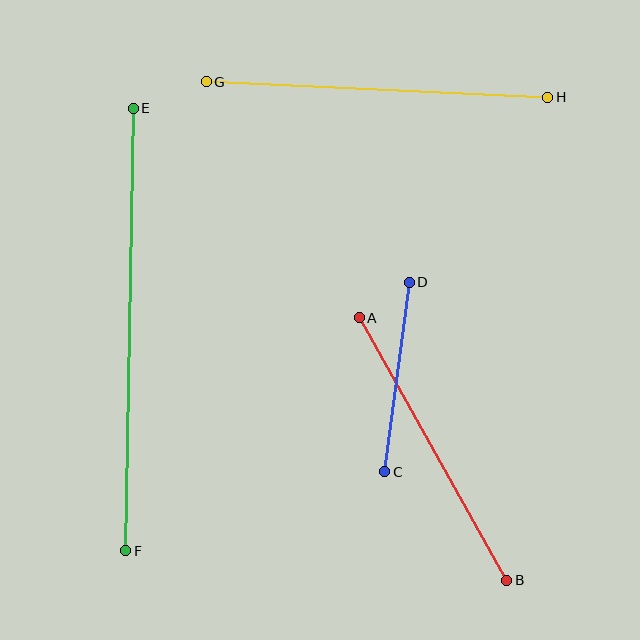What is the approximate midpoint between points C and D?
The midpoint is at approximately (397, 377) pixels.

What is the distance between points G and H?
The distance is approximately 342 pixels.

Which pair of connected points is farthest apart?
Points E and F are farthest apart.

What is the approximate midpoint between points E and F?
The midpoint is at approximately (129, 330) pixels.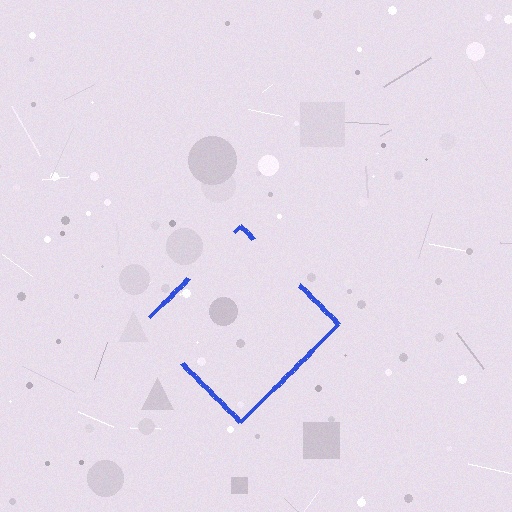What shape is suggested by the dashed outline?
The dashed outline suggests a diamond.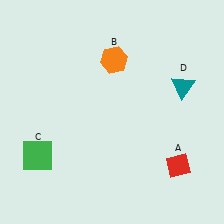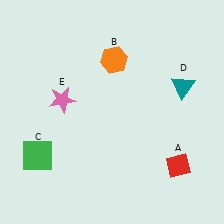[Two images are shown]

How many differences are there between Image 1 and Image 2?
There is 1 difference between the two images.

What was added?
A pink star (E) was added in Image 2.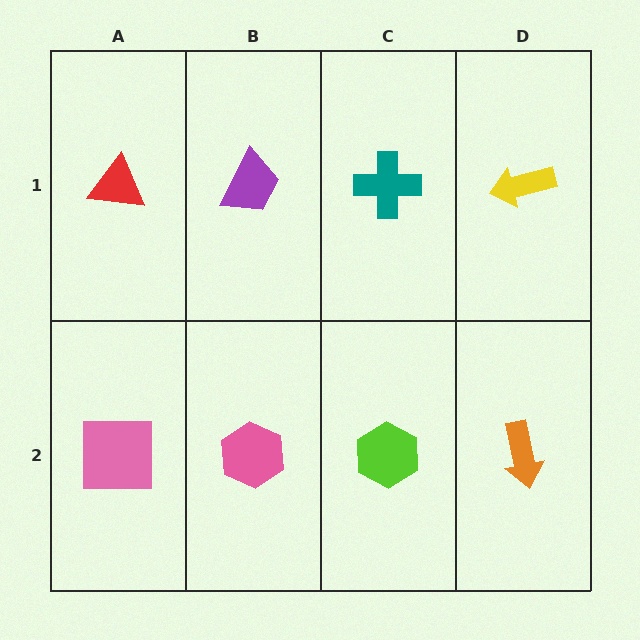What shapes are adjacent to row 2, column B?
A purple trapezoid (row 1, column B), a pink square (row 2, column A), a lime hexagon (row 2, column C).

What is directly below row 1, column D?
An orange arrow.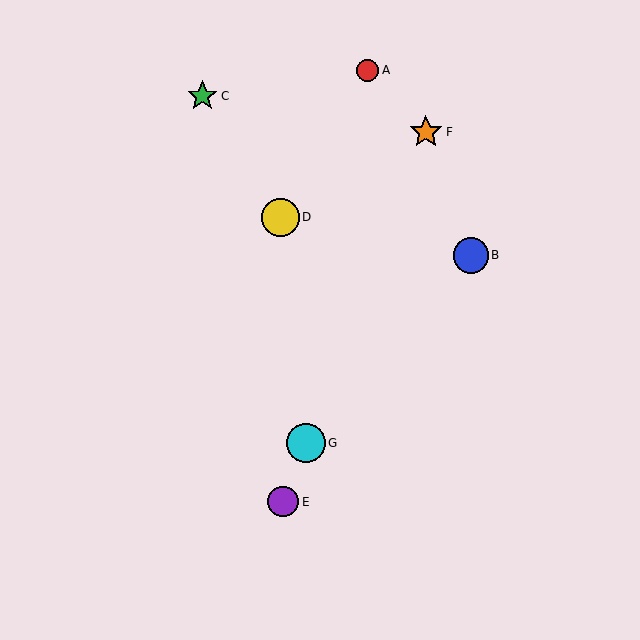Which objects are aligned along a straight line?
Objects E, F, G are aligned along a straight line.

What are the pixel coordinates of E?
Object E is at (283, 502).